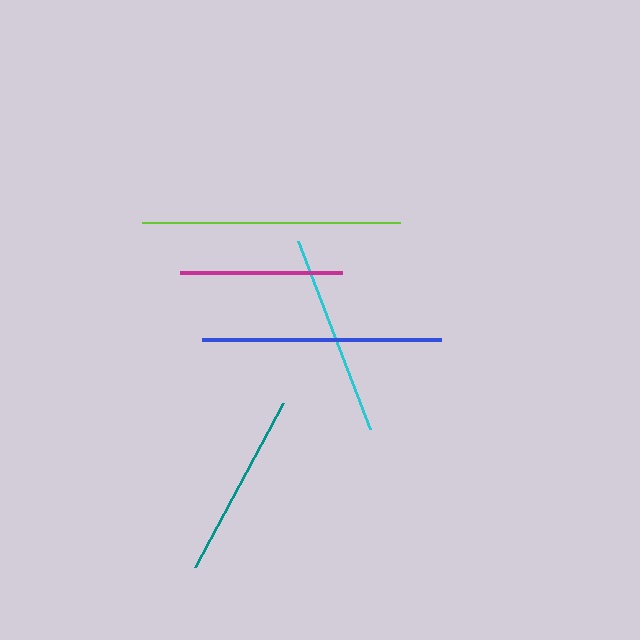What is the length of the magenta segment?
The magenta segment is approximately 161 pixels long.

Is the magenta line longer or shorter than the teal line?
The teal line is longer than the magenta line.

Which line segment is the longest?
The lime line is the longest at approximately 257 pixels.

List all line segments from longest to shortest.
From longest to shortest: lime, blue, cyan, teal, magenta.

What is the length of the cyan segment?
The cyan segment is approximately 201 pixels long.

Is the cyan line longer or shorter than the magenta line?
The cyan line is longer than the magenta line.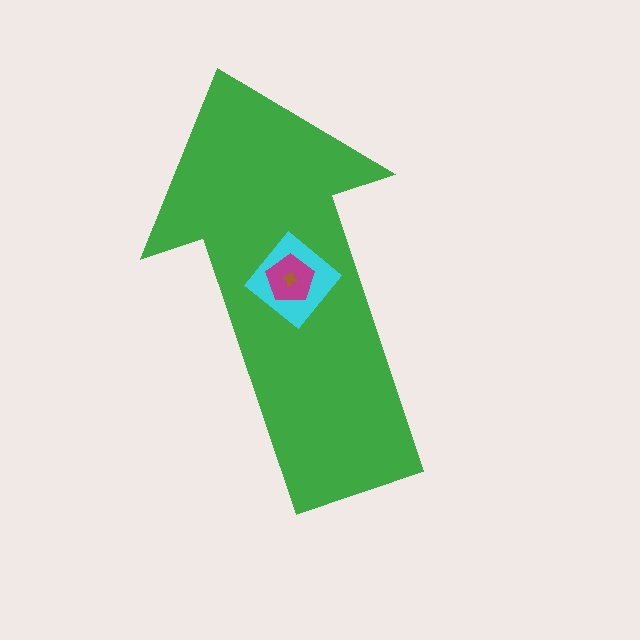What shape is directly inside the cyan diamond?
The magenta pentagon.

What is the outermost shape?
The green arrow.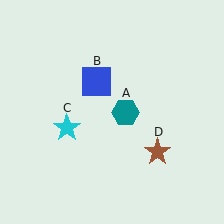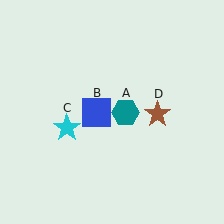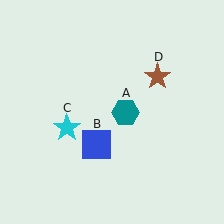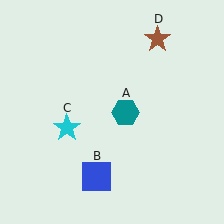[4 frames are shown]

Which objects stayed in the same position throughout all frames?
Teal hexagon (object A) and cyan star (object C) remained stationary.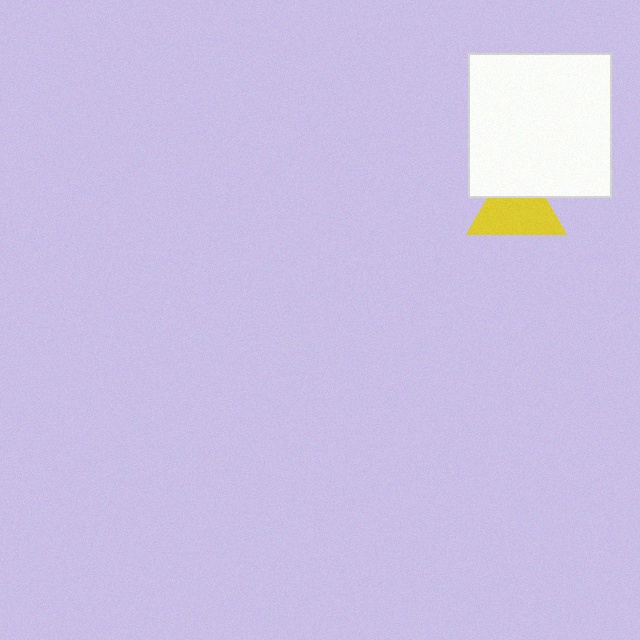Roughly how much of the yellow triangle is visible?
Most of it is visible (roughly 67%).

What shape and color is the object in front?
The object in front is a white square.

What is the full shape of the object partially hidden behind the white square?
The partially hidden object is a yellow triangle.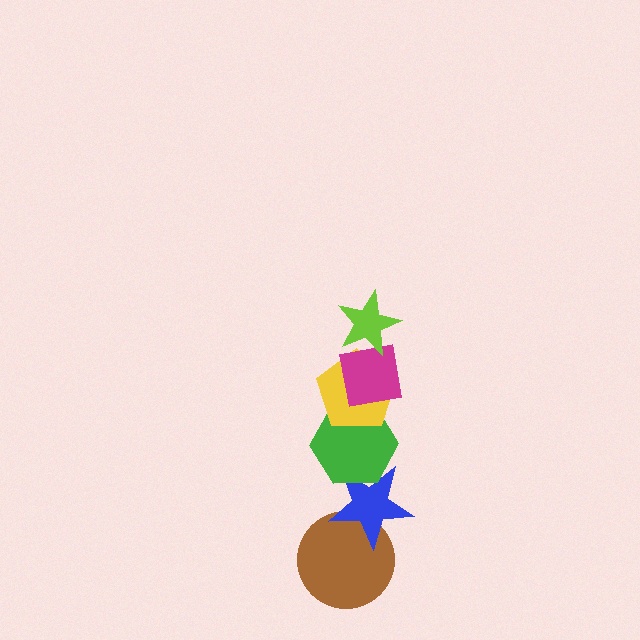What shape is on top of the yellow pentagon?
The magenta square is on top of the yellow pentagon.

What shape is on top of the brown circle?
The blue star is on top of the brown circle.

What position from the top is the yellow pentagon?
The yellow pentagon is 3rd from the top.